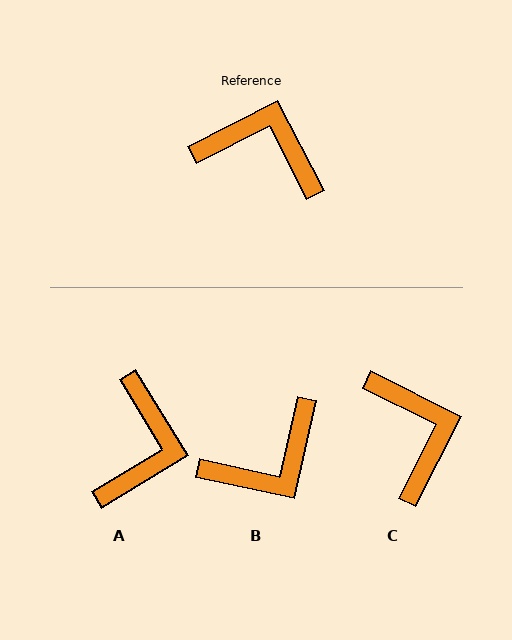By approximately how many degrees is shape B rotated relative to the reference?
Approximately 129 degrees clockwise.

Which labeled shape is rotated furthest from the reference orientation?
B, about 129 degrees away.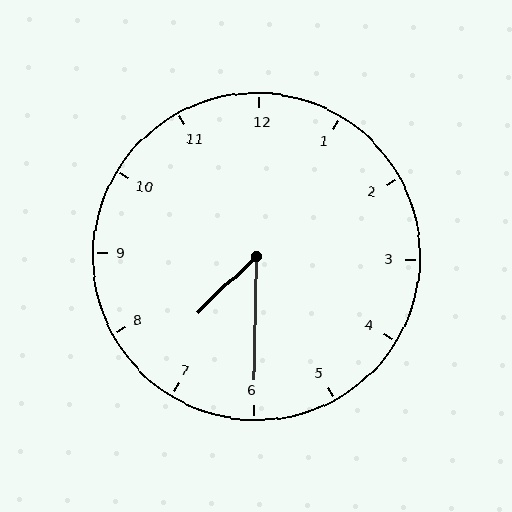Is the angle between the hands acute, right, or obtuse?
It is acute.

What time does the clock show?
7:30.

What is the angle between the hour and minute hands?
Approximately 45 degrees.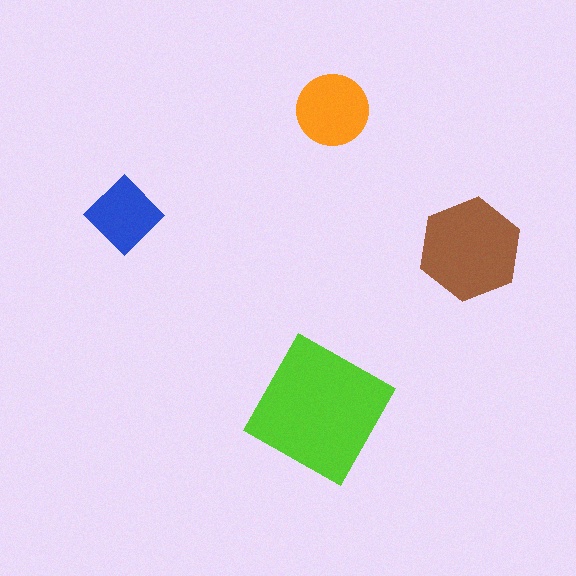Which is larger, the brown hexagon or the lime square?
The lime square.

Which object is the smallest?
The blue diamond.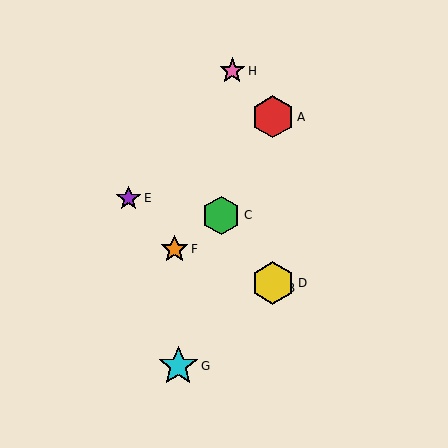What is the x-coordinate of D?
Object D is at x≈273.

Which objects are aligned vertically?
Objects A, B, D are aligned vertically.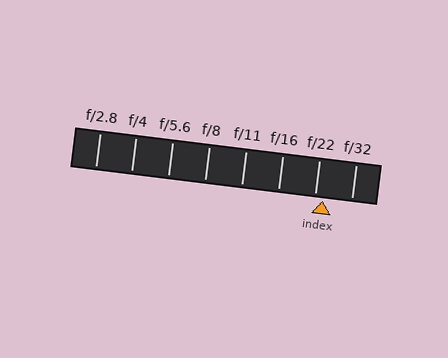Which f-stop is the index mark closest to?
The index mark is closest to f/22.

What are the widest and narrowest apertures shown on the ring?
The widest aperture shown is f/2.8 and the narrowest is f/32.